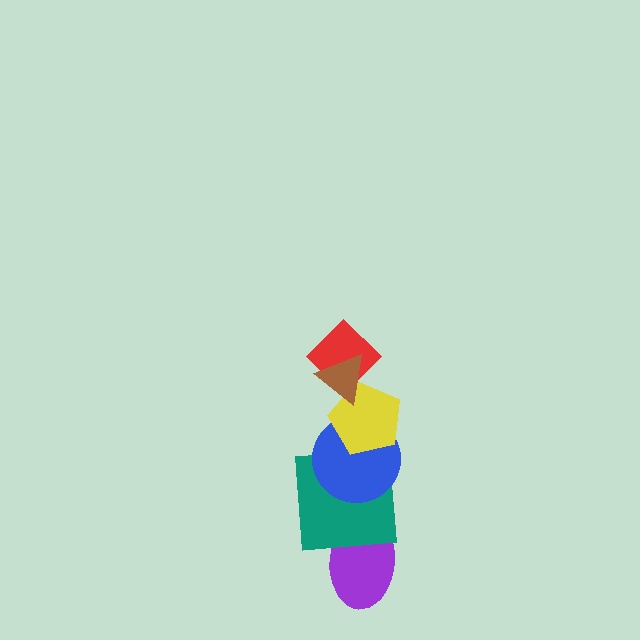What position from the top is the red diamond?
The red diamond is 2nd from the top.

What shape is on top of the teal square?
The blue circle is on top of the teal square.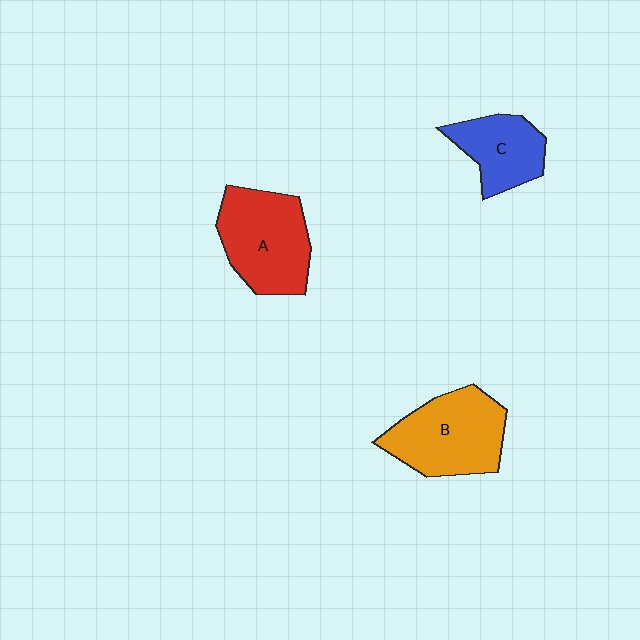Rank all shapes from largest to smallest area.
From largest to smallest: B (orange), A (red), C (blue).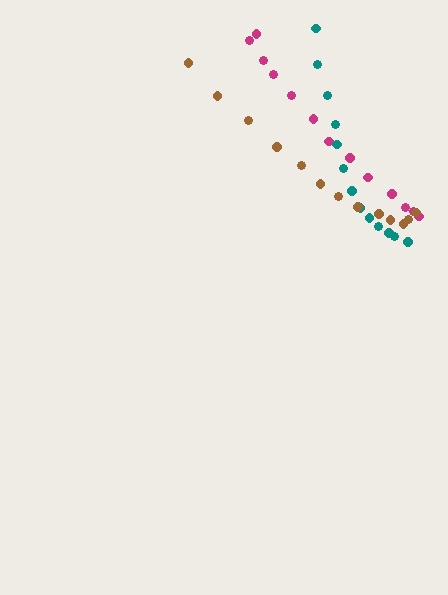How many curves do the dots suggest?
There are 3 distinct paths.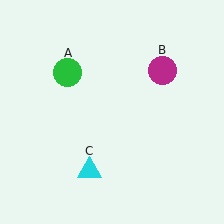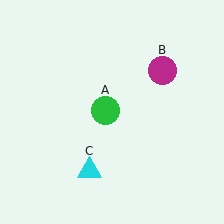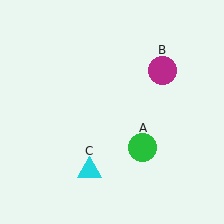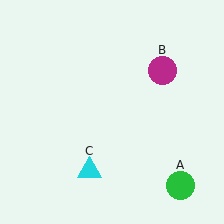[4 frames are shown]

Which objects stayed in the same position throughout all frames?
Magenta circle (object B) and cyan triangle (object C) remained stationary.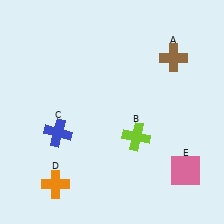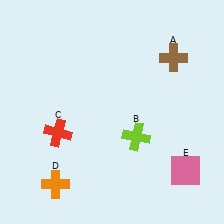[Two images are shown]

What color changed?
The cross (C) changed from blue in Image 1 to red in Image 2.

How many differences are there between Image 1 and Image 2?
There is 1 difference between the two images.